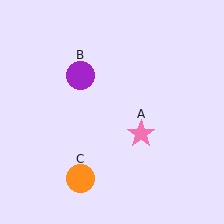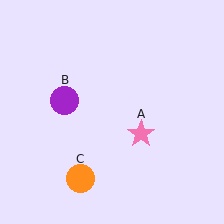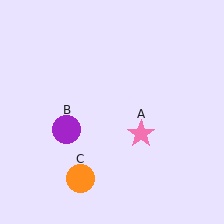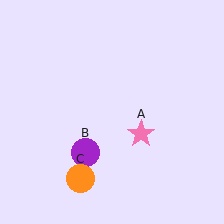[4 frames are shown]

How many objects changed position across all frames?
1 object changed position: purple circle (object B).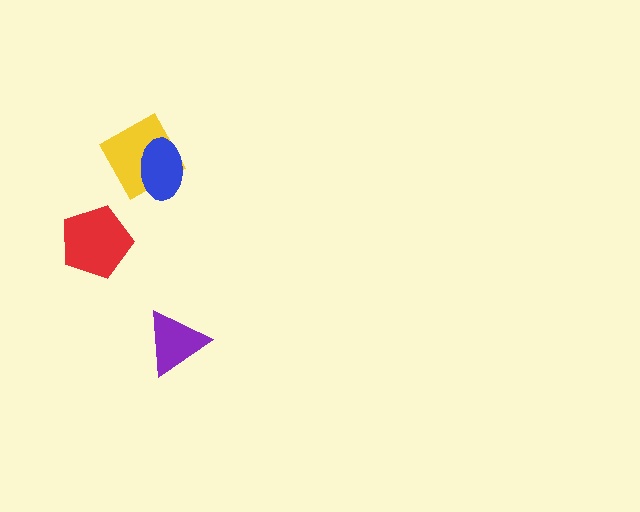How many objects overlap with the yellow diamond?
1 object overlaps with the yellow diamond.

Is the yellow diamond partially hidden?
Yes, it is partially covered by another shape.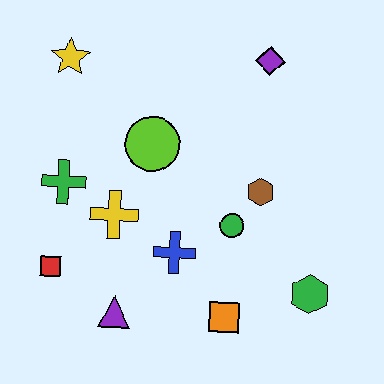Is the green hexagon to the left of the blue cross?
No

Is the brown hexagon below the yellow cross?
No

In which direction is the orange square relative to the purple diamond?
The orange square is below the purple diamond.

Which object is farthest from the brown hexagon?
The yellow star is farthest from the brown hexagon.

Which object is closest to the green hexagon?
The orange square is closest to the green hexagon.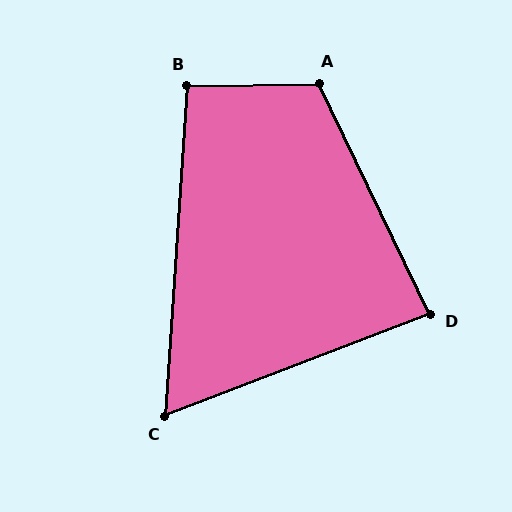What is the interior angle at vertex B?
Approximately 95 degrees (approximately right).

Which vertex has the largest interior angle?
A, at approximately 115 degrees.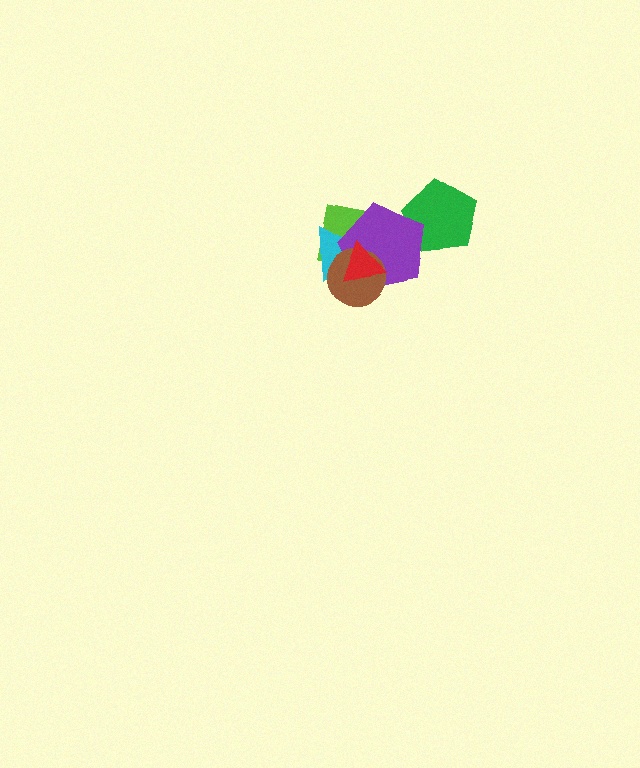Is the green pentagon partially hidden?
Yes, it is partially covered by another shape.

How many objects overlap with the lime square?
4 objects overlap with the lime square.